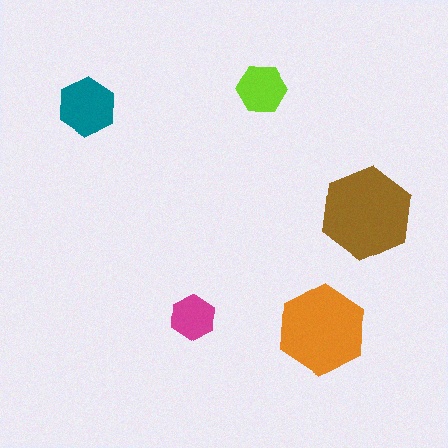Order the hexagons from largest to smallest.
the brown one, the orange one, the teal one, the lime one, the magenta one.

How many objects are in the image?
There are 5 objects in the image.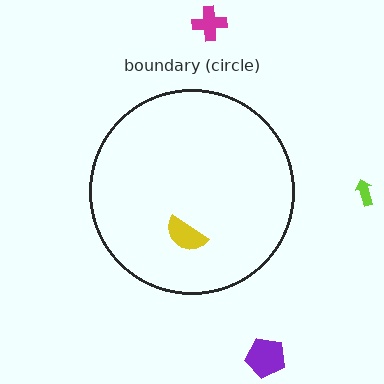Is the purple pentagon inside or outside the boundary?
Outside.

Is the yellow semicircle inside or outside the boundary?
Inside.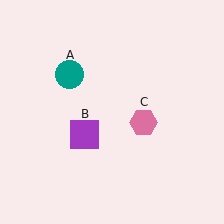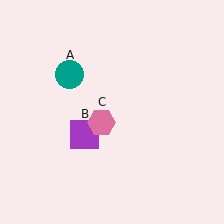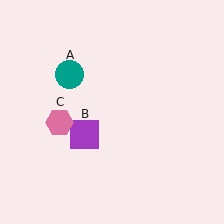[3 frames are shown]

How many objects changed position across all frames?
1 object changed position: pink hexagon (object C).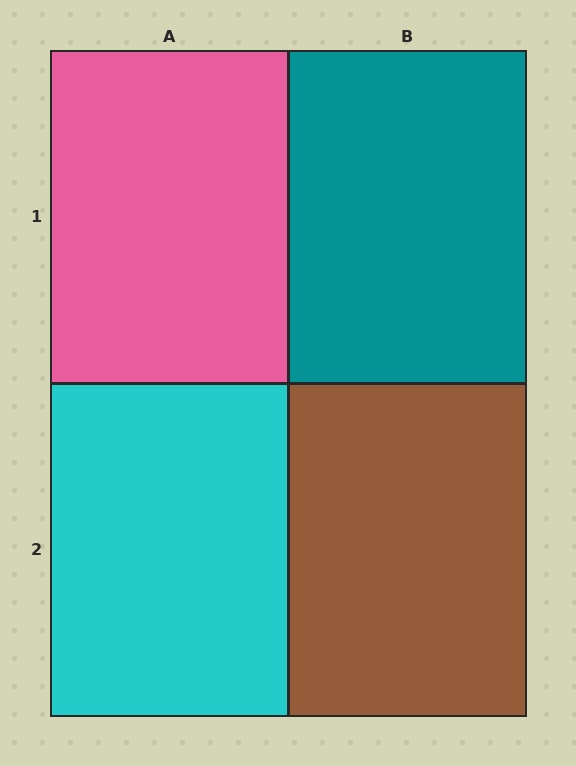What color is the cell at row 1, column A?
Pink.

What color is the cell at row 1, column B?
Teal.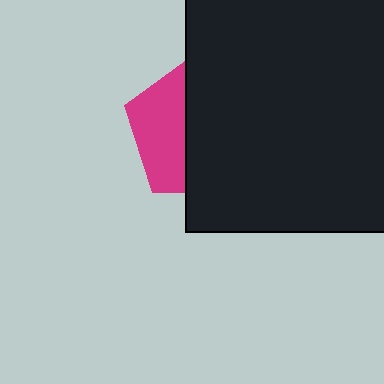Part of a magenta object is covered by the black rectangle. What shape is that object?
It is a pentagon.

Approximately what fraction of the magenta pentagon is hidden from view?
Roughly 62% of the magenta pentagon is hidden behind the black rectangle.